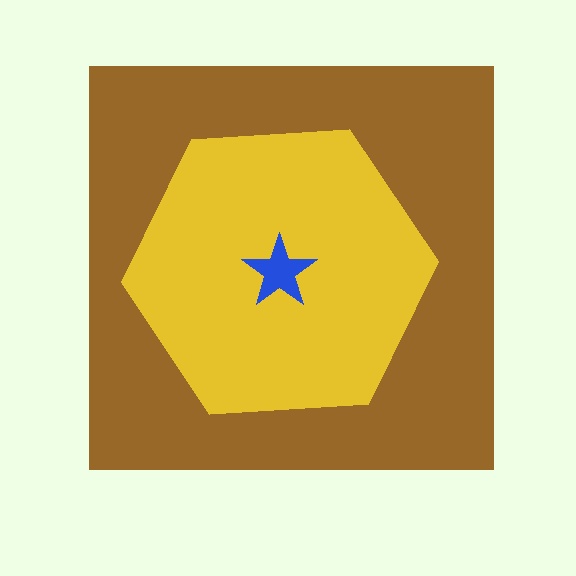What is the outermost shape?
The brown square.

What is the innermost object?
The blue star.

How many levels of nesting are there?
3.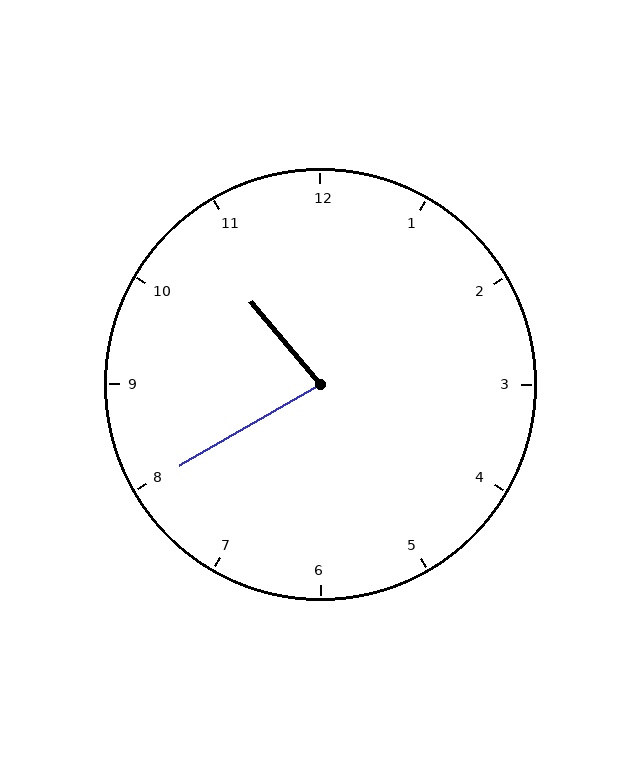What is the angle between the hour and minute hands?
Approximately 80 degrees.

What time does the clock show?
10:40.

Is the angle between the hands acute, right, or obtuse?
It is acute.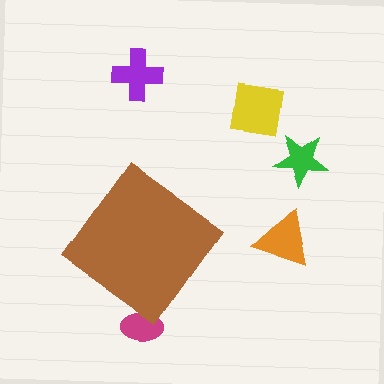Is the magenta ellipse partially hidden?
Yes, the magenta ellipse is partially hidden behind the brown diamond.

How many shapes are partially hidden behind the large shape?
1 shape is partially hidden.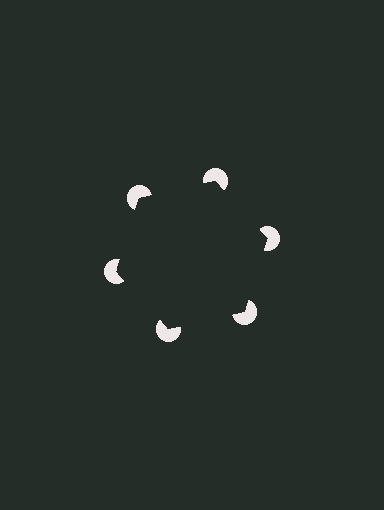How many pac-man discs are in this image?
There are 6 — one at each vertex of the illusory hexagon.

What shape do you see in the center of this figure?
An illusory hexagon — its edges are inferred from the aligned wedge cuts in the pac-man discs, not physically drawn.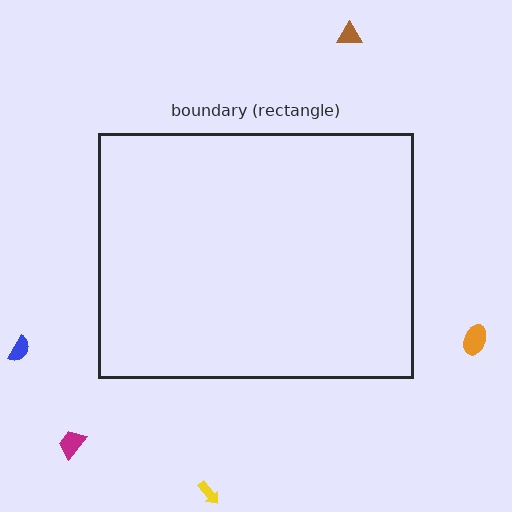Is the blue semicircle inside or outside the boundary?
Outside.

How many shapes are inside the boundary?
0 inside, 5 outside.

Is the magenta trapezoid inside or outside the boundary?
Outside.